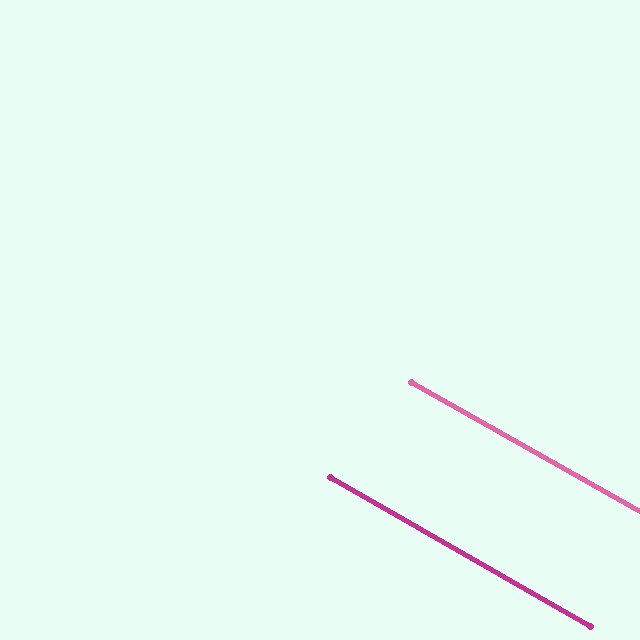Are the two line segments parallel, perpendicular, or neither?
Parallel — their directions differ by only 0.4°.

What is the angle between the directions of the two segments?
Approximately 0 degrees.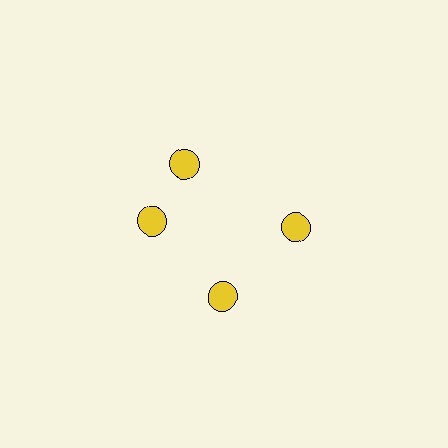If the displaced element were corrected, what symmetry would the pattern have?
It would have 4-fold rotational symmetry — the pattern would map onto itself every 90 degrees.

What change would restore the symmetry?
The symmetry would be restored by rotating it back into even spacing with its neighbors so that all 4 circles sit at equal angles and equal distance from the center.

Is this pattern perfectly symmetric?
No. The 4 yellow circles are arranged in a ring, but one element near the 12 o'clock position is rotated out of alignment along the ring, breaking the 4-fold rotational symmetry.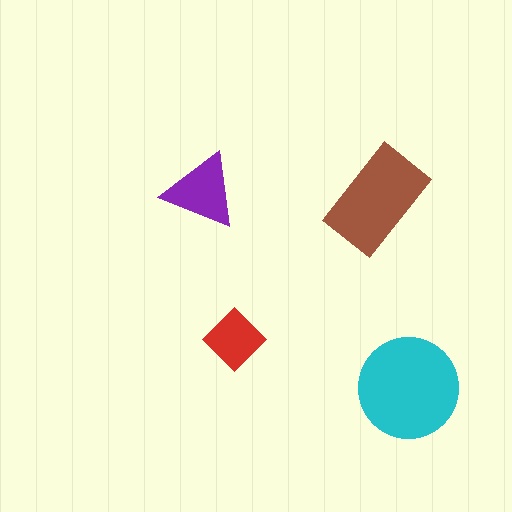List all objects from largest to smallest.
The cyan circle, the brown rectangle, the purple triangle, the red diamond.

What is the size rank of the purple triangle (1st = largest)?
3rd.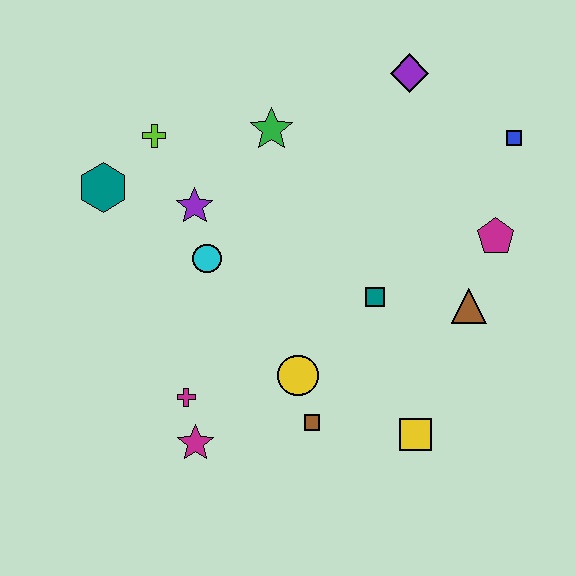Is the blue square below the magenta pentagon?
No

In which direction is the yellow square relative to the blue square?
The yellow square is below the blue square.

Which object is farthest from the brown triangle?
The teal hexagon is farthest from the brown triangle.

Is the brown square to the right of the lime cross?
Yes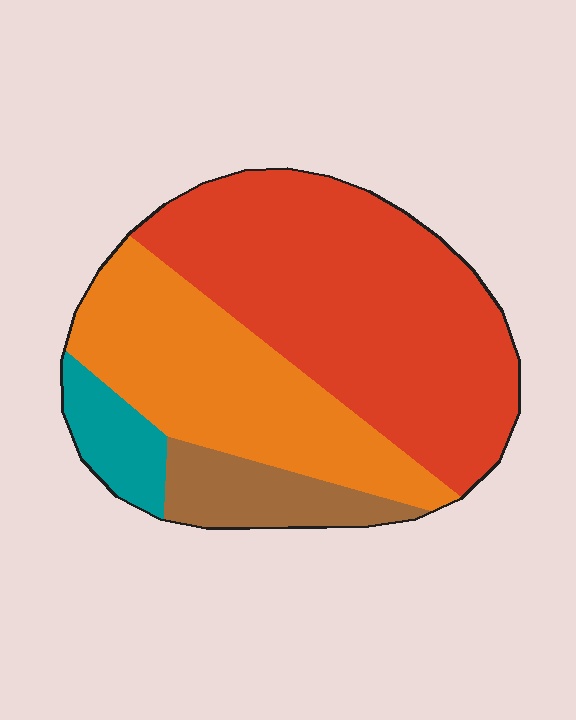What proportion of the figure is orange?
Orange covers roughly 30% of the figure.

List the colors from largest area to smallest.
From largest to smallest: red, orange, brown, teal.